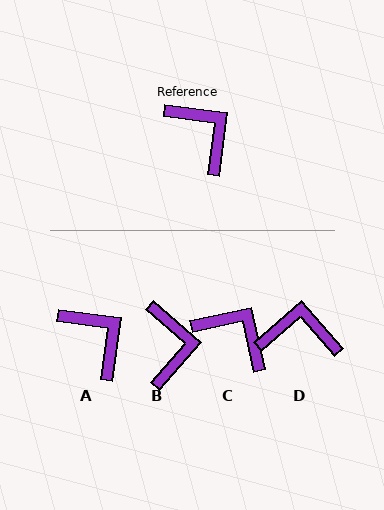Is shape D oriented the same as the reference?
No, it is off by about 49 degrees.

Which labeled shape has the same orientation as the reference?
A.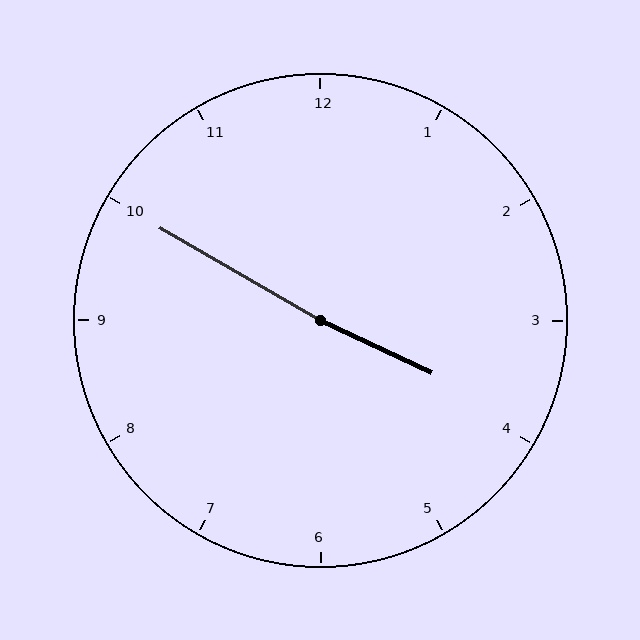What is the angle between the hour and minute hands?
Approximately 175 degrees.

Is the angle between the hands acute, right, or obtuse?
It is obtuse.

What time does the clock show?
3:50.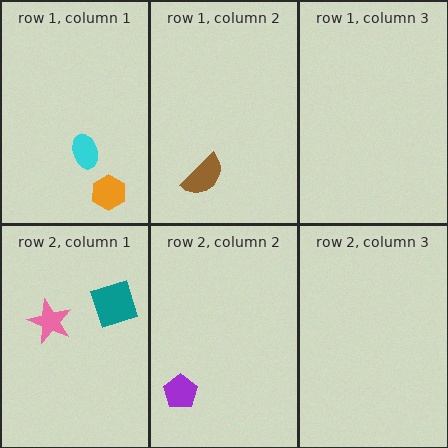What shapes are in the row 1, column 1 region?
The orange hexagon, the cyan ellipse.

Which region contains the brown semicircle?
The row 1, column 2 region.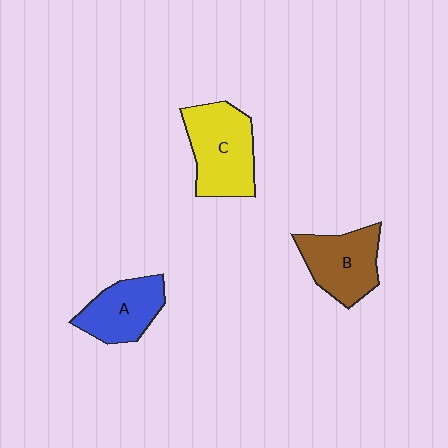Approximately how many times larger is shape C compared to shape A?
Approximately 1.3 times.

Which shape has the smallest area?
Shape A (blue).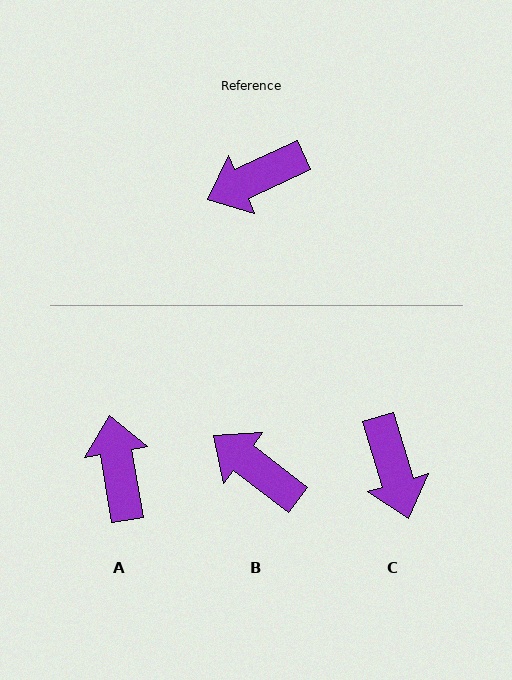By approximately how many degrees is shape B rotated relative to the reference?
Approximately 62 degrees clockwise.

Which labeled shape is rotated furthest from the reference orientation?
A, about 105 degrees away.